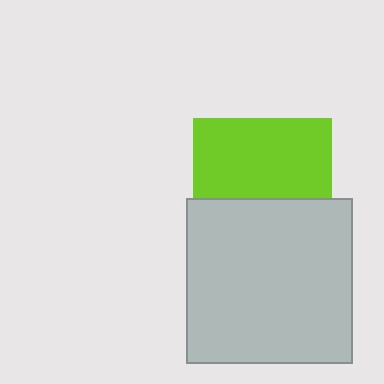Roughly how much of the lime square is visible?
About half of it is visible (roughly 57%).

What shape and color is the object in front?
The object in front is a light gray square.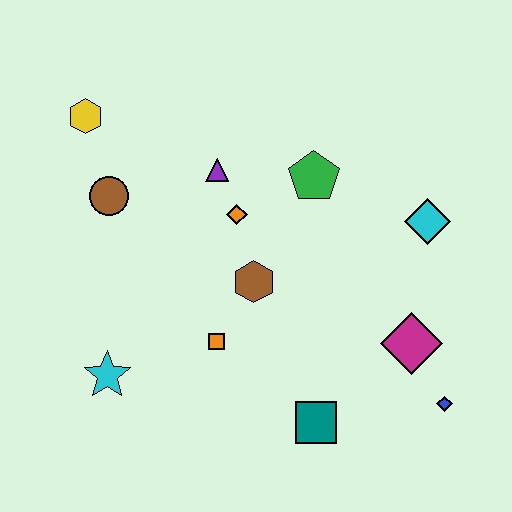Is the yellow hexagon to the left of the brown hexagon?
Yes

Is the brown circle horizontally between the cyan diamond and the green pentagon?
No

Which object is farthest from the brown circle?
The blue diamond is farthest from the brown circle.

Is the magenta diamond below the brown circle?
Yes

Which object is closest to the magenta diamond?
The blue diamond is closest to the magenta diamond.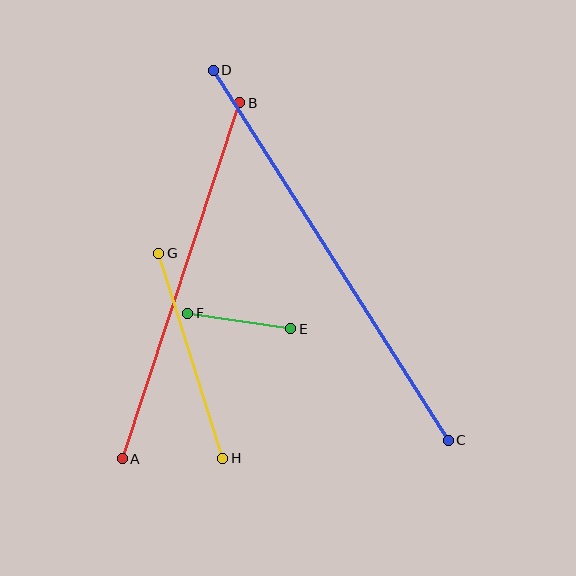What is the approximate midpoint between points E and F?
The midpoint is at approximately (239, 321) pixels.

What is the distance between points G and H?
The distance is approximately 215 pixels.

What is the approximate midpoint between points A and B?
The midpoint is at approximately (181, 281) pixels.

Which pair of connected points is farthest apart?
Points C and D are farthest apart.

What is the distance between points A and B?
The distance is approximately 375 pixels.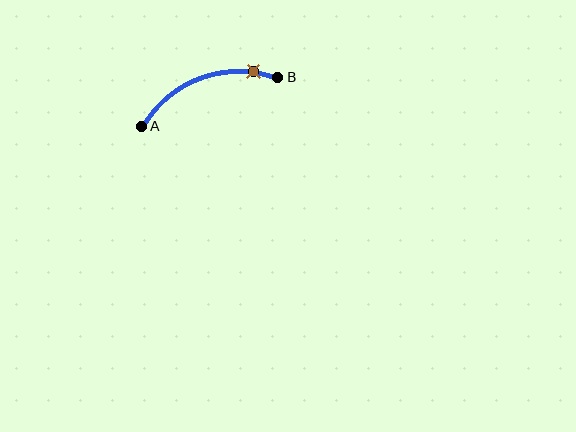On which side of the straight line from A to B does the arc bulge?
The arc bulges above the straight line connecting A and B.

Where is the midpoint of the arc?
The arc midpoint is the point on the curve farthest from the straight line joining A and B. It sits above that line.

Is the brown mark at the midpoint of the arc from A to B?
No. The brown mark lies on the arc but is closer to endpoint B. The arc midpoint would be at the point on the curve equidistant along the arc from both A and B.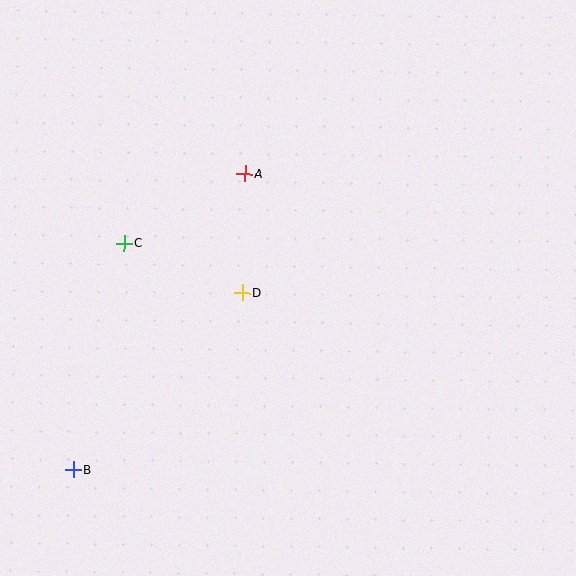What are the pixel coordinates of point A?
Point A is at (245, 174).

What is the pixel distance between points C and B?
The distance between C and B is 233 pixels.